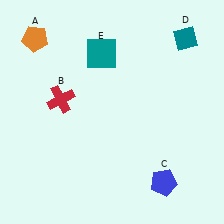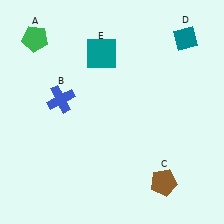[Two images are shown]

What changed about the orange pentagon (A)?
In Image 1, A is orange. In Image 2, it changed to green.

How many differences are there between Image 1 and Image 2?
There are 3 differences between the two images.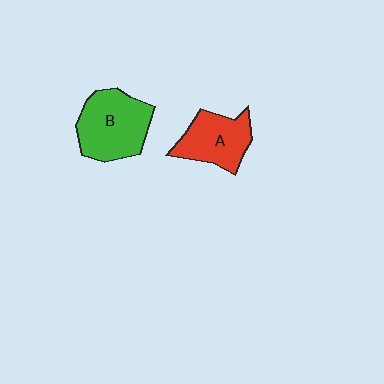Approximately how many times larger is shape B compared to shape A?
Approximately 1.3 times.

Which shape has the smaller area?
Shape A (red).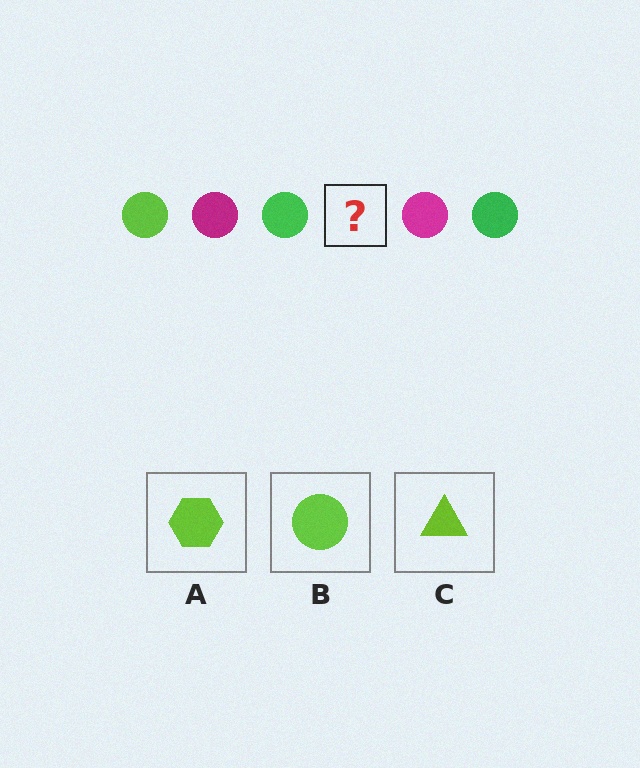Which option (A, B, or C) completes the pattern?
B.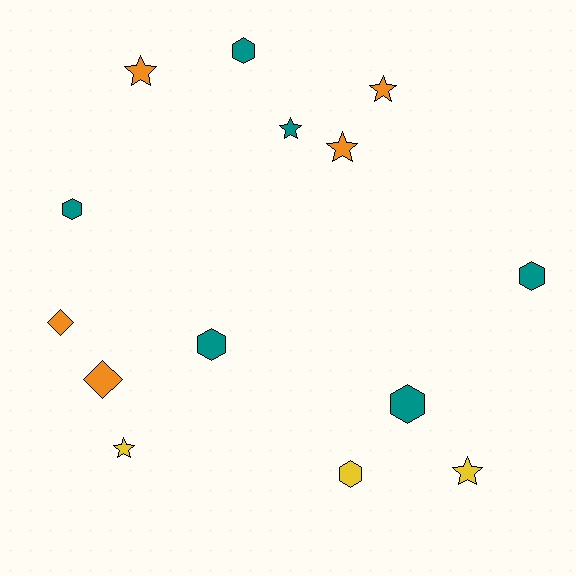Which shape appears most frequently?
Hexagon, with 6 objects.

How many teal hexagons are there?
There are 5 teal hexagons.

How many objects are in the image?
There are 14 objects.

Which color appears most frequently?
Teal, with 6 objects.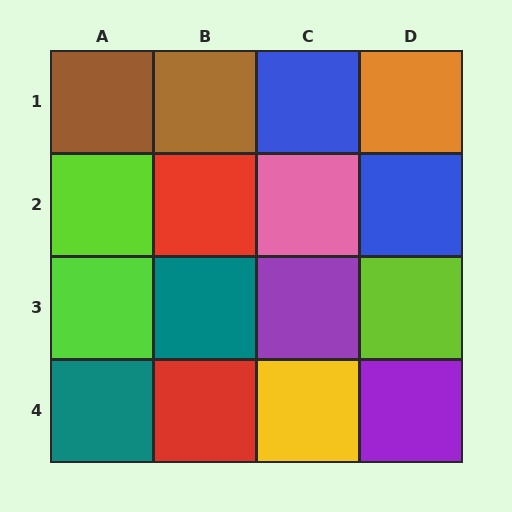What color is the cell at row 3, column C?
Purple.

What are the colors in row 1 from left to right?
Brown, brown, blue, orange.